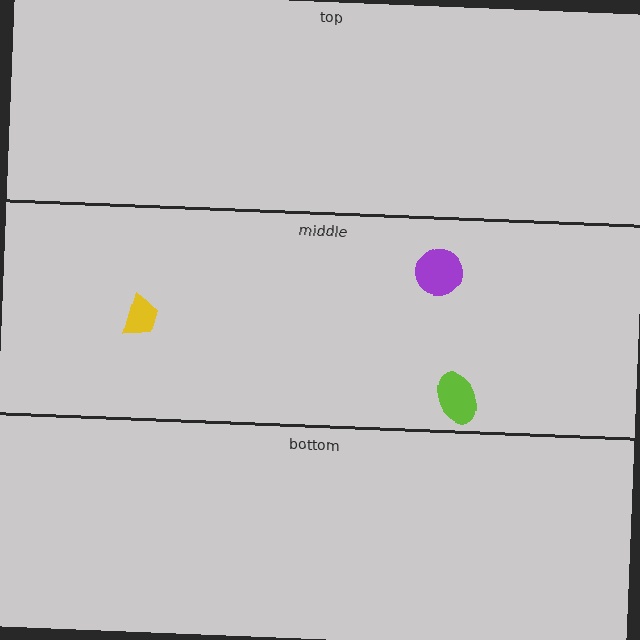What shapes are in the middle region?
The purple circle, the yellow trapezoid, the lime ellipse.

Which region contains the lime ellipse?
The middle region.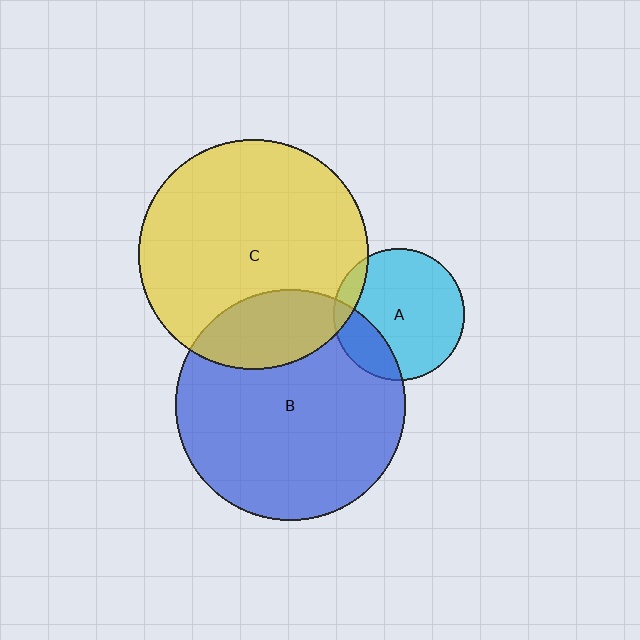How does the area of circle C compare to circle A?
Approximately 3.1 times.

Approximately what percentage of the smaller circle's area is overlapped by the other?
Approximately 20%.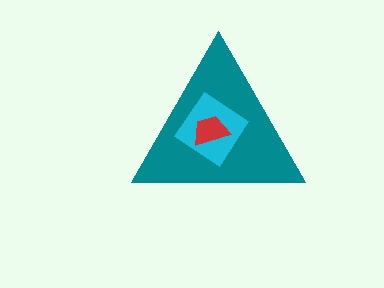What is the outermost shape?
The teal triangle.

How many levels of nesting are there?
3.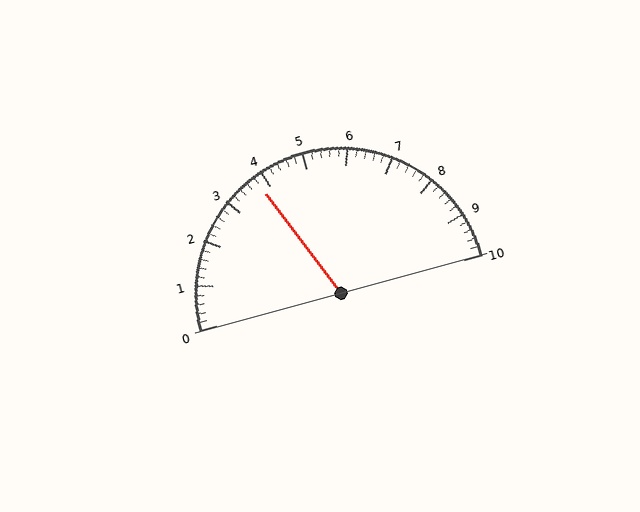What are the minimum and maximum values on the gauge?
The gauge ranges from 0 to 10.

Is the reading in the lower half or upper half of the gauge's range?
The reading is in the lower half of the range (0 to 10).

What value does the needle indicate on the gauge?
The needle indicates approximately 3.8.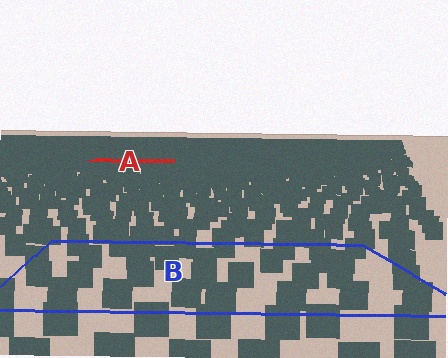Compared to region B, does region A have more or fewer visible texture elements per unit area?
Region A has more texture elements per unit area — they are packed more densely because it is farther away.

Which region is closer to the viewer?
Region B is closer. The texture elements there are larger and more spread out.